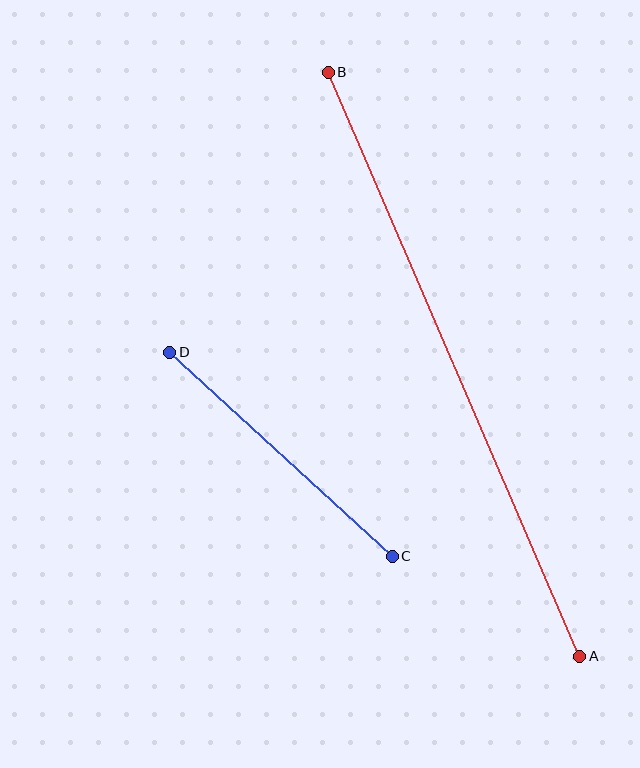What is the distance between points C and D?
The distance is approximately 302 pixels.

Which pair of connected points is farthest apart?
Points A and B are farthest apart.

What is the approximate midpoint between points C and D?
The midpoint is at approximately (281, 454) pixels.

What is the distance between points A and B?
The distance is approximately 636 pixels.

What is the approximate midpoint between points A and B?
The midpoint is at approximately (454, 364) pixels.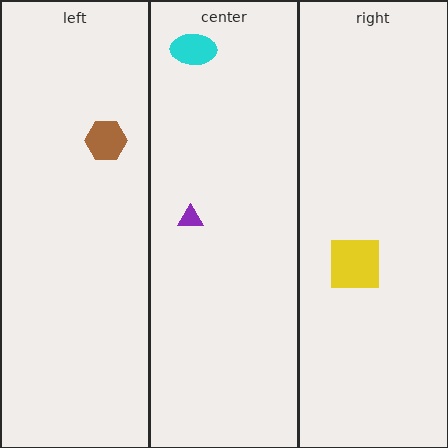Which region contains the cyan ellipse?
The center region.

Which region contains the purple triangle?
The center region.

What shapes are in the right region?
The yellow square.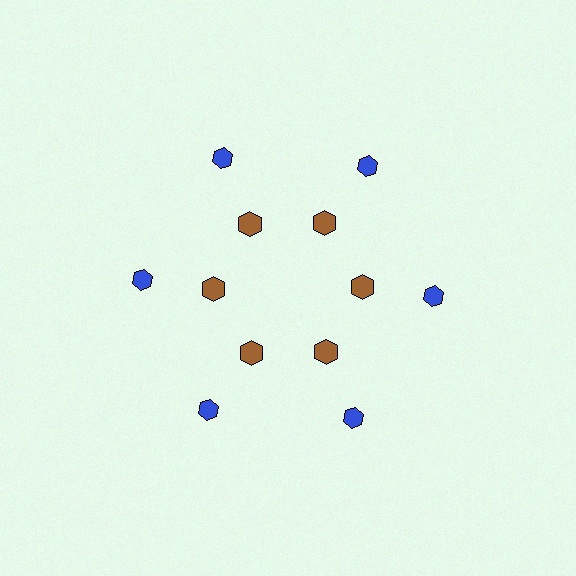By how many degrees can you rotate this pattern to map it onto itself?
The pattern maps onto itself every 60 degrees of rotation.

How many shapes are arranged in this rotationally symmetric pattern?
There are 12 shapes, arranged in 6 groups of 2.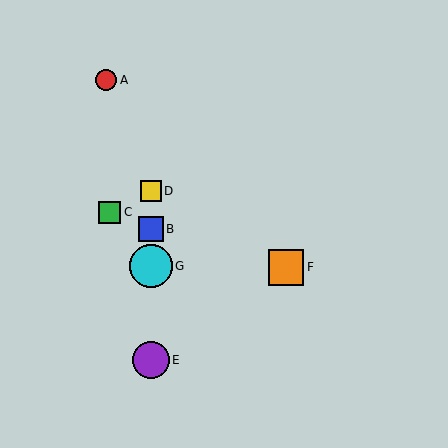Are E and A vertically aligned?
No, E is at x≈151 and A is at x≈106.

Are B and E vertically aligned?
Yes, both are at x≈151.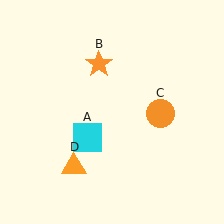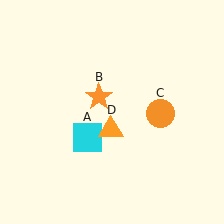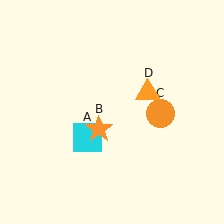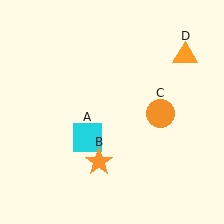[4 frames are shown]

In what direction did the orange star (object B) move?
The orange star (object B) moved down.